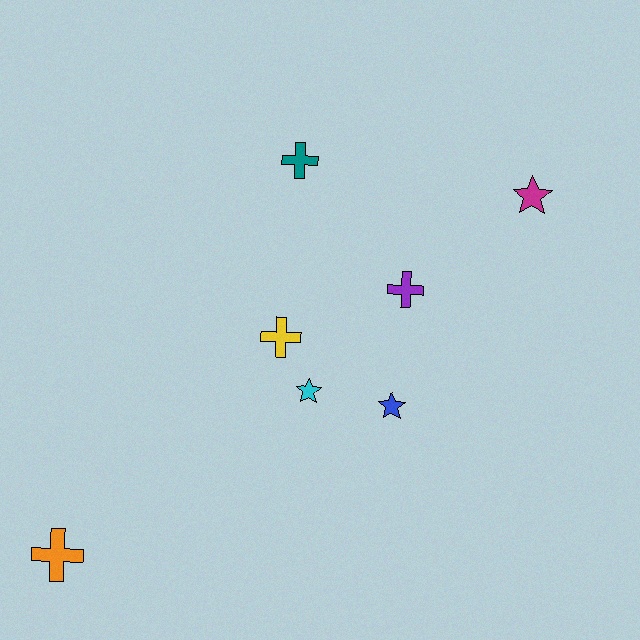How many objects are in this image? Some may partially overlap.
There are 7 objects.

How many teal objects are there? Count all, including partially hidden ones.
There is 1 teal object.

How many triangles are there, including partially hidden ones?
There are no triangles.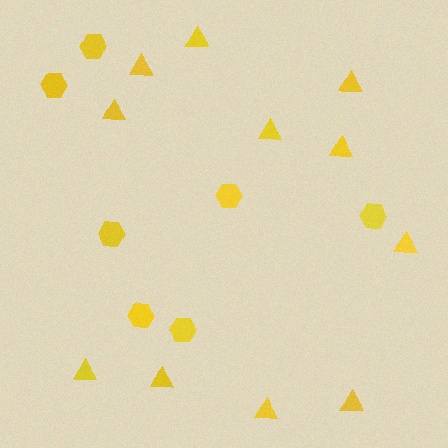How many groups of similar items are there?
There are 2 groups: one group of hexagons (7) and one group of triangles (11).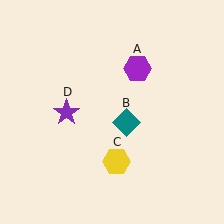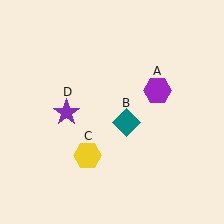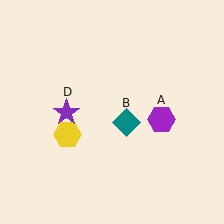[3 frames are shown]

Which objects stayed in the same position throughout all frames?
Teal diamond (object B) and purple star (object D) remained stationary.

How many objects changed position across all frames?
2 objects changed position: purple hexagon (object A), yellow hexagon (object C).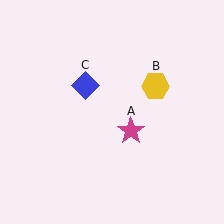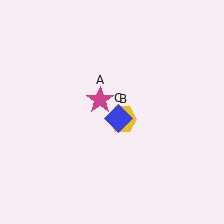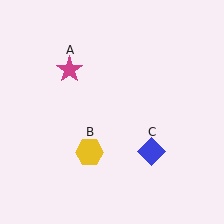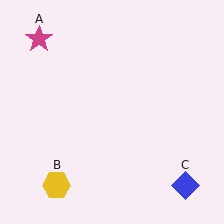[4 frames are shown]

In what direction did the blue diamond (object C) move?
The blue diamond (object C) moved down and to the right.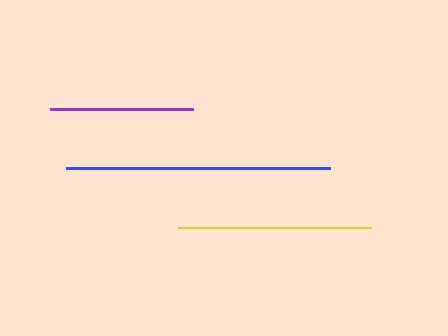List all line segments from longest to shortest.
From longest to shortest: blue, yellow, purple.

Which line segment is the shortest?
The purple line is the shortest at approximately 143 pixels.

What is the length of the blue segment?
The blue segment is approximately 264 pixels long.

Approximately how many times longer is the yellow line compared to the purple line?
The yellow line is approximately 1.4 times the length of the purple line.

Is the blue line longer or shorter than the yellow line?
The blue line is longer than the yellow line.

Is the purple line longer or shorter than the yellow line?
The yellow line is longer than the purple line.